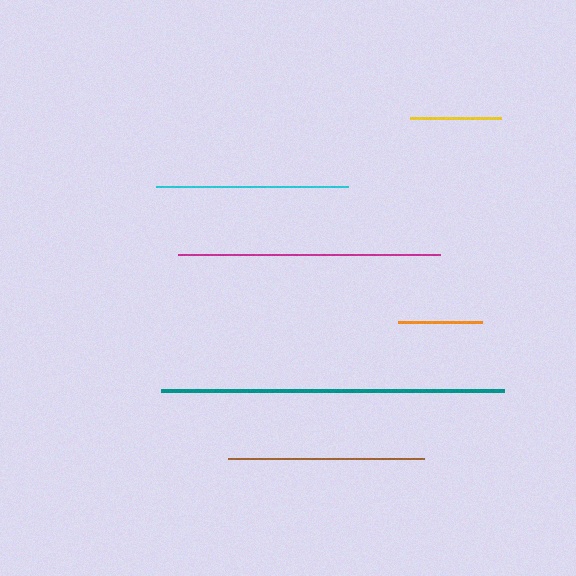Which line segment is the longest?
The teal line is the longest at approximately 344 pixels.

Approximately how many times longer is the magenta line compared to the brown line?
The magenta line is approximately 1.3 times the length of the brown line.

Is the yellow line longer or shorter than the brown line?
The brown line is longer than the yellow line.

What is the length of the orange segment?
The orange segment is approximately 84 pixels long.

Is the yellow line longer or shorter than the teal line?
The teal line is longer than the yellow line.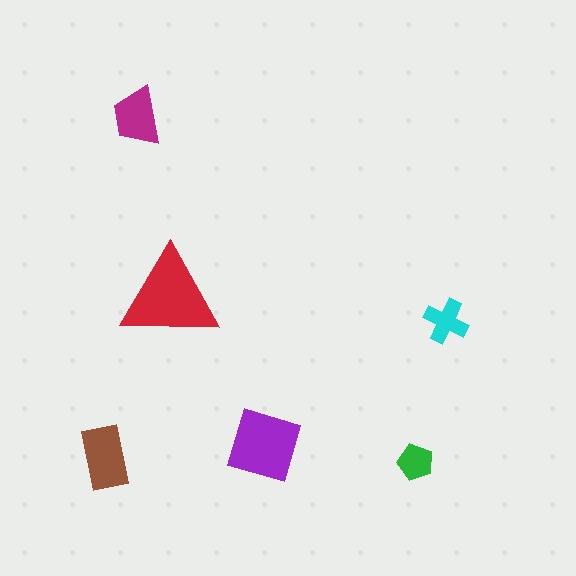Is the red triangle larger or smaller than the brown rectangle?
Larger.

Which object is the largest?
The red triangle.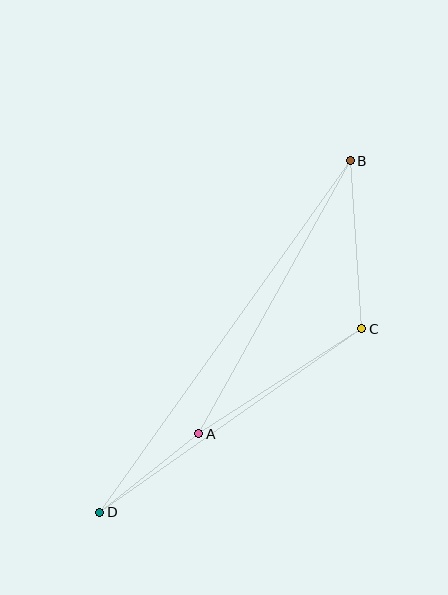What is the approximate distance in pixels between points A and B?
The distance between A and B is approximately 312 pixels.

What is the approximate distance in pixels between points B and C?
The distance between B and C is approximately 168 pixels.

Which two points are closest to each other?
Points A and D are closest to each other.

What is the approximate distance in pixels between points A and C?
The distance between A and C is approximately 194 pixels.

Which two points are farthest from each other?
Points B and D are farthest from each other.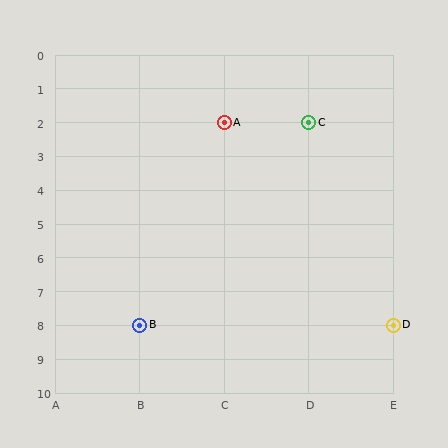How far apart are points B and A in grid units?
Points B and A are 1 column and 6 rows apart (about 6.1 grid units diagonally).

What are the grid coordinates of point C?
Point C is at grid coordinates (D, 2).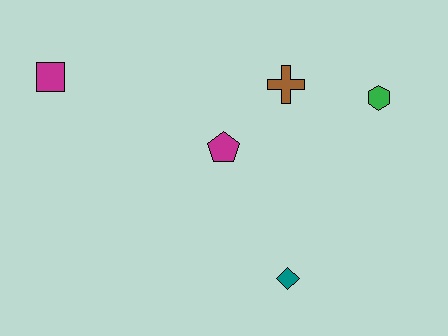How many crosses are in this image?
There is 1 cross.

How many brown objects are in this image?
There is 1 brown object.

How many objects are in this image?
There are 5 objects.